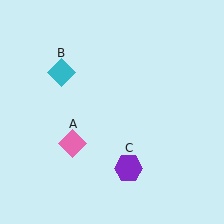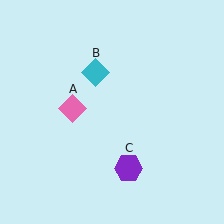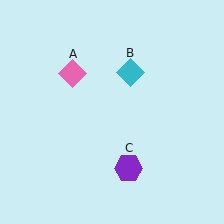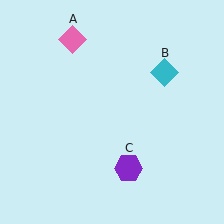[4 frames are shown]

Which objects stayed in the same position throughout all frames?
Purple hexagon (object C) remained stationary.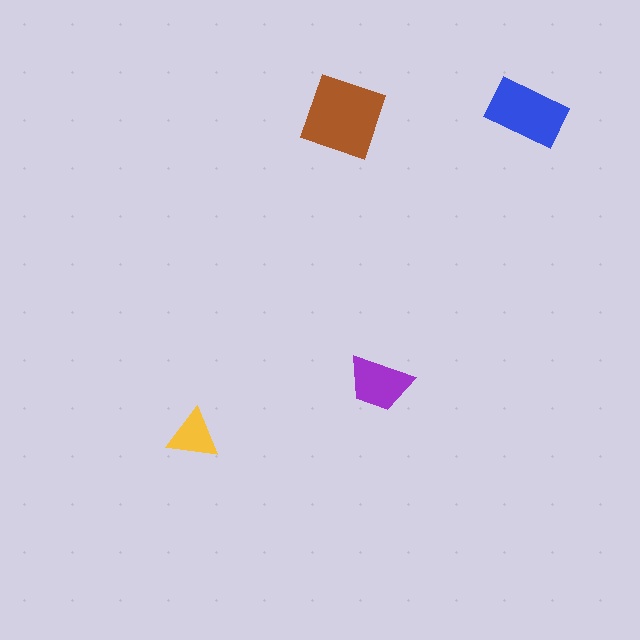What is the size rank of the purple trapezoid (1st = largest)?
3rd.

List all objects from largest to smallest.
The brown square, the blue rectangle, the purple trapezoid, the yellow triangle.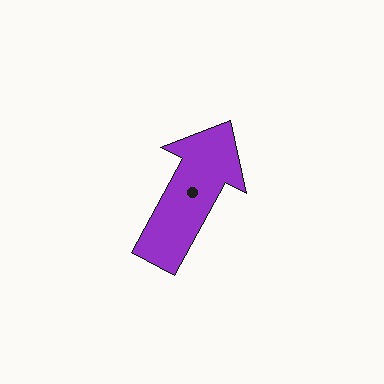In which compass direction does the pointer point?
Northeast.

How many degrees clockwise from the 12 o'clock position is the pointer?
Approximately 28 degrees.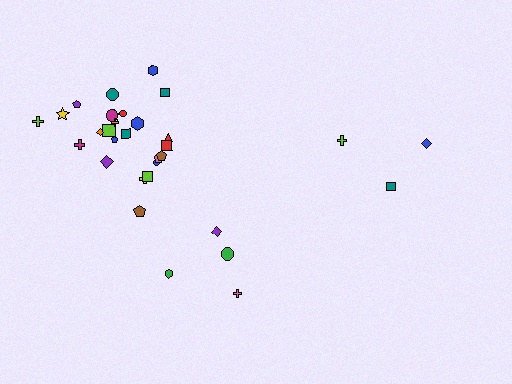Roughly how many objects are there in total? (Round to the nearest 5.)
Roughly 30 objects in total.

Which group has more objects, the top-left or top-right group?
The top-left group.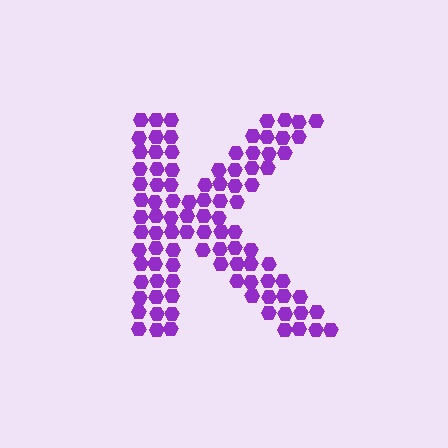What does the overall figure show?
The overall figure shows the letter K.